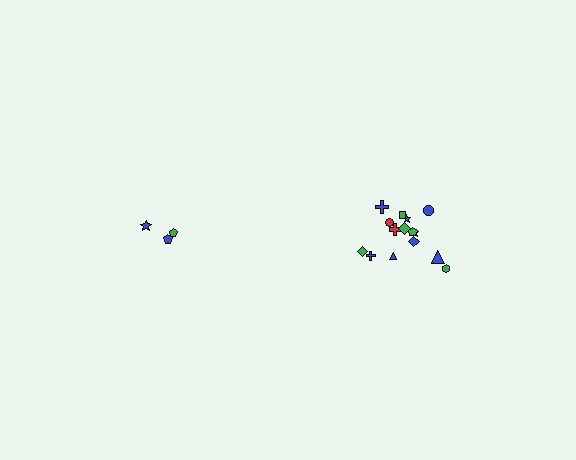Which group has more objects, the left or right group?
The right group.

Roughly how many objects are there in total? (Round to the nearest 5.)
Roughly 20 objects in total.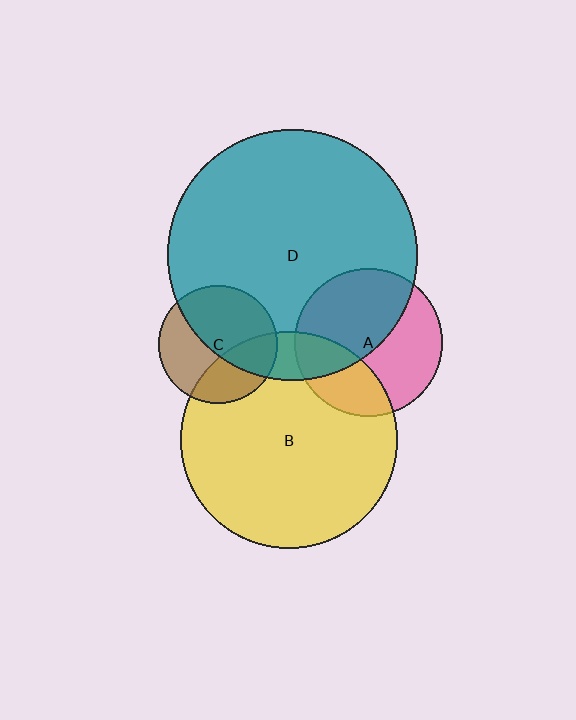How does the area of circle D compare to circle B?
Approximately 1.3 times.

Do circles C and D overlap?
Yes.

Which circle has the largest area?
Circle D (teal).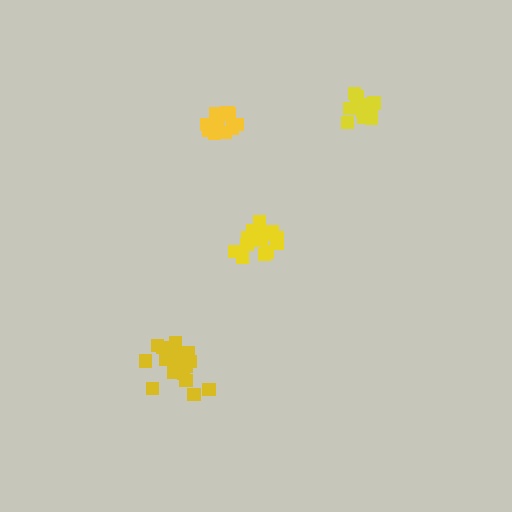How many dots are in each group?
Group 1: 17 dots, Group 2: 20 dots, Group 3: 18 dots, Group 4: 15 dots (70 total).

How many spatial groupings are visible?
There are 4 spatial groupings.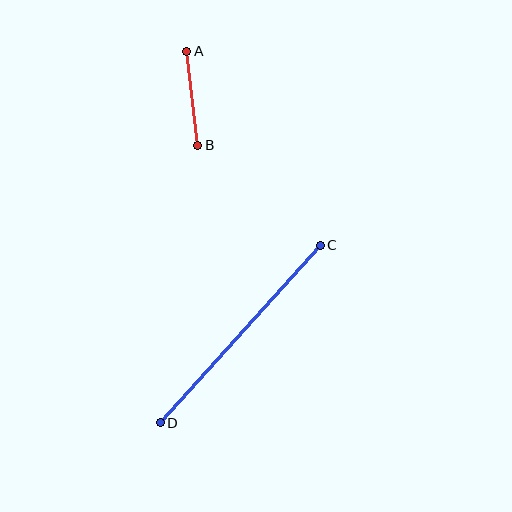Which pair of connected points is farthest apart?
Points C and D are farthest apart.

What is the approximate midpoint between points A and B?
The midpoint is at approximately (192, 98) pixels.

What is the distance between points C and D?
The distance is approximately 239 pixels.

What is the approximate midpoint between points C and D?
The midpoint is at approximately (240, 334) pixels.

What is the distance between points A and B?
The distance is approximately 95 pixels.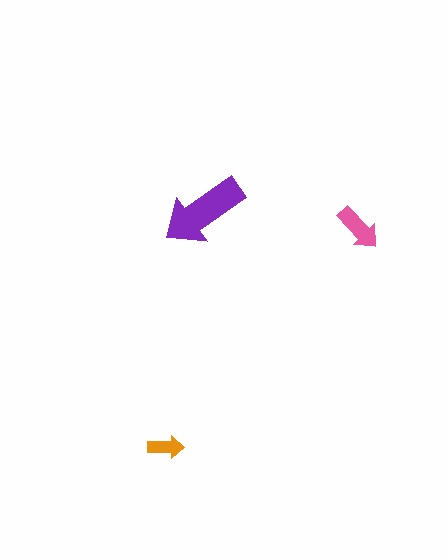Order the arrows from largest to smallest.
the purple one, the pink one, the orange one.